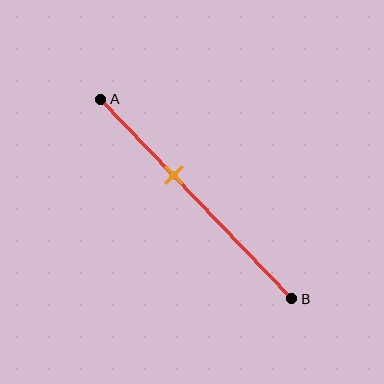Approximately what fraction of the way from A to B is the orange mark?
The orange mark is approximately 40% of the way from A to B.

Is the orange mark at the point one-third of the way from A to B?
No, the mark is at about 40% from A, not at the 33% one-third point.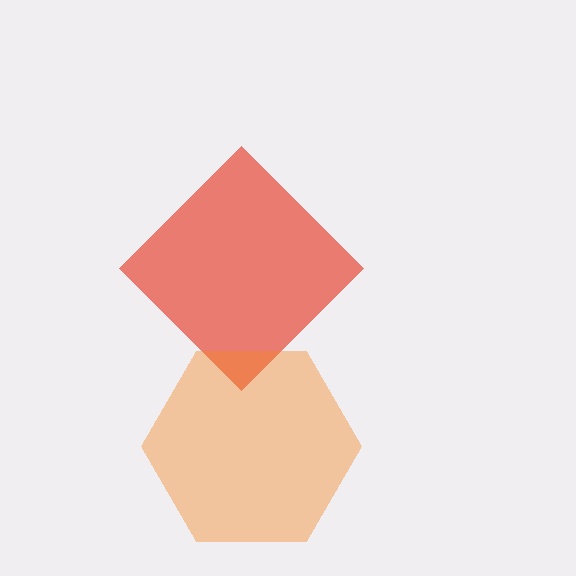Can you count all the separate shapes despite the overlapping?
Yes, there are 2 separate shapes.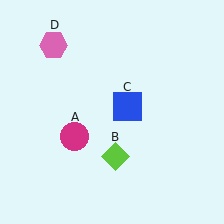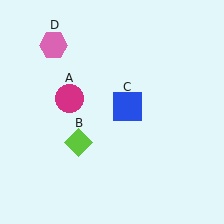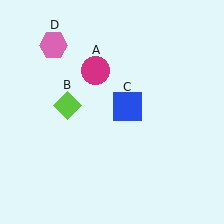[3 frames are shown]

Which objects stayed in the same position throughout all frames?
Blue square (object C) and pink hexagon (object D) remained stationary.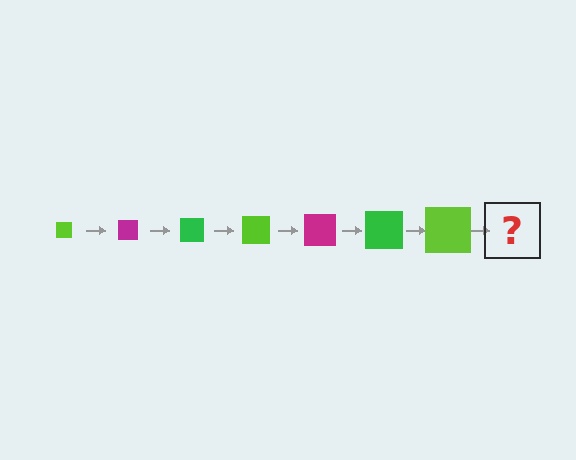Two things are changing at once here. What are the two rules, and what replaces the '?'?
The two rules are that the square grows larger each step and the color cycles through lime, magenta, and green. The '?' should be a magenta square, larger than the previous one.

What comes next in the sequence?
The next element should be a magenta square, larger than the previous one.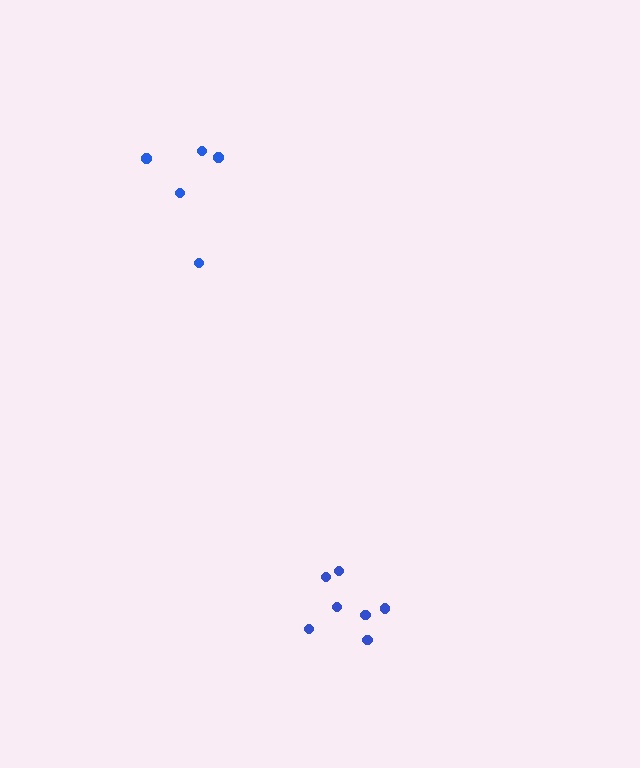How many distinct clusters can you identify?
There are 2 distinct clusters.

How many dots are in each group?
Group 1: 5 dots, Group 2: 7 dots (12 total).